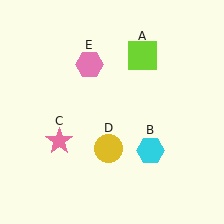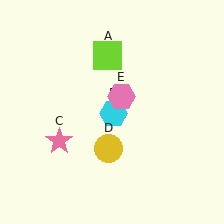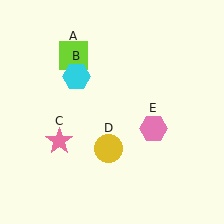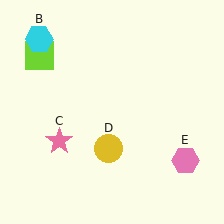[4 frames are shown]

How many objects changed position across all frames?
3 objects changed position: lime square (object A), cyan hexagon (object B), pink hexagon (object E).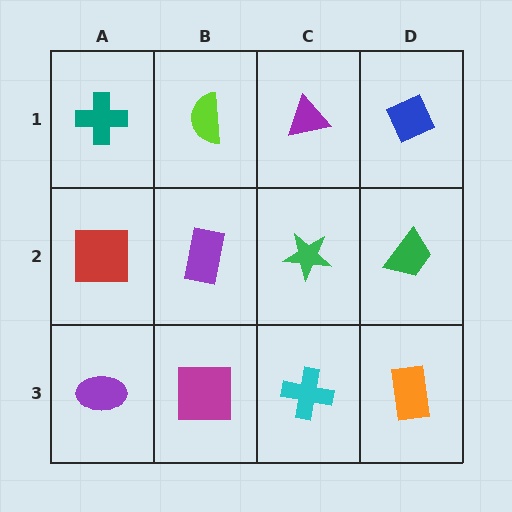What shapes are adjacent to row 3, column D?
A green trapezoid (row 2, column D), a cyan cross (row 3, column C).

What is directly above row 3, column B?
A purple rectangle.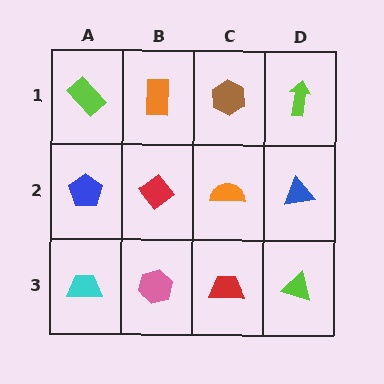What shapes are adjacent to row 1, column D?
A blue triangle (row 2, column D), a brown hexagon (row 1, column C).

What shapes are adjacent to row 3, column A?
A blue pentagon (row 2, column A), a pink hexagon (row 3, column B).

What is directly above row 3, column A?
A blue pentagon.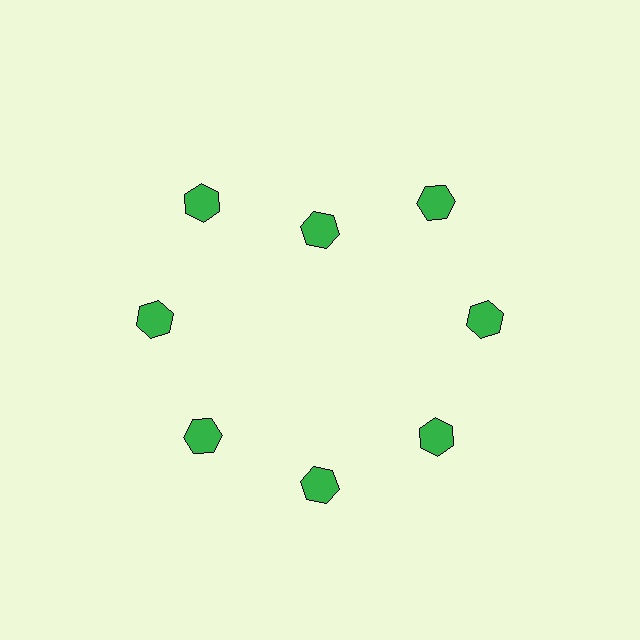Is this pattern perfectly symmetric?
No. The 8 green hexagons are arranged in a ring, but one element near the 12 o'clock position is pulled inward toward the center, breaking the 8-fold rotational symmetry.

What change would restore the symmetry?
The symmetry would be restored by moving it outward, back onto the ring so that all 8 hexagons sit at equal angles and equal distance from the center.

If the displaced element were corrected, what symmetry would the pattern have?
It would have 8-fold rotational symmetry — the pattern would map onto itself every 45 degrees.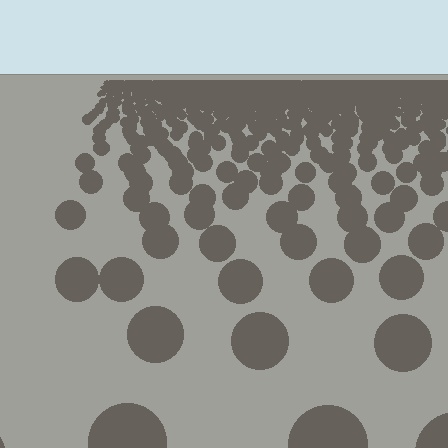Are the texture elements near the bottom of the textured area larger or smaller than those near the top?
Larger. Near the bottom, elements are closer to the viewer and appear at a bigger on-screen size.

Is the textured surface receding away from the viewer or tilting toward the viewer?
The surface is receding away from the viewer. Texture elements get smaller and denser toward the top.